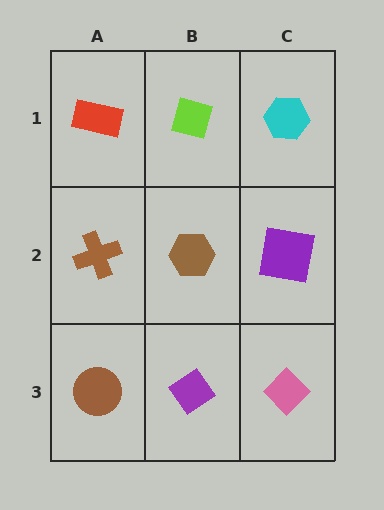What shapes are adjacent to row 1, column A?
A brown cross (row 2, column A), a lime square (row 1, column B).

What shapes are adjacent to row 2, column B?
A lime square (row 1, column B), a purple diamond (row 3, column B), a brown cross (row 2, column A), a purple square (row 2, column C).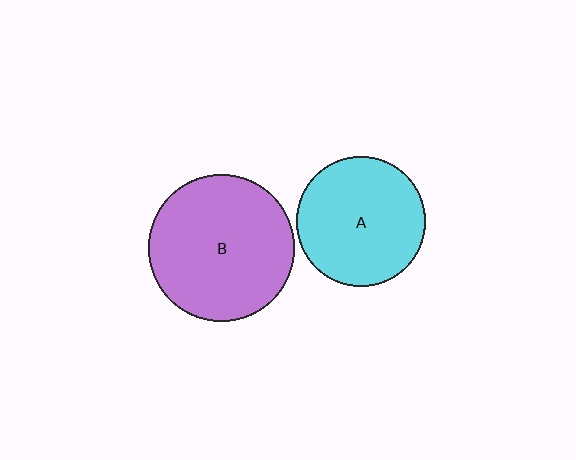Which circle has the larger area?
Circle B (purple).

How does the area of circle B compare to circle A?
Approximately 1.3 times.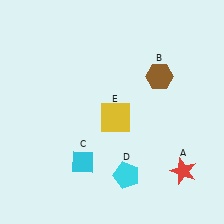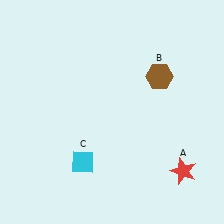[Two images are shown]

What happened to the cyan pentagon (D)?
The cyan pentagon (D) was removed in Image 2. It was in the bottom-right area of Image 1.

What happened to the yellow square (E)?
The yellow square (E) was removed in Image 2. It was in the bottom-right area of Image 1.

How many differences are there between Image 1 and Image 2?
There are 2 differences between the two images.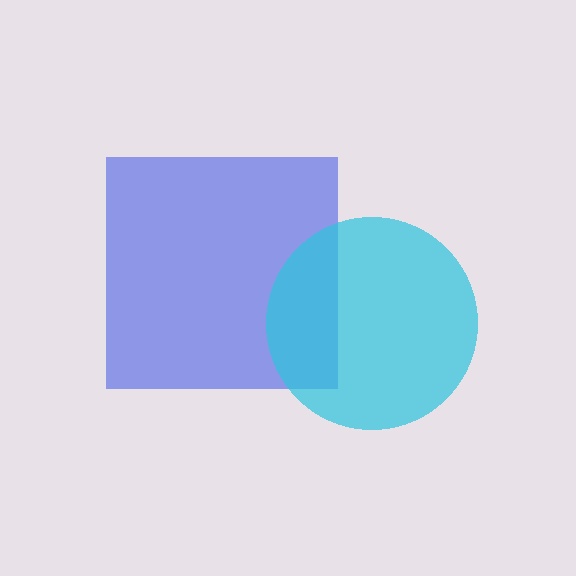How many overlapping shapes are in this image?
There are 2 overlapping shapes in the image.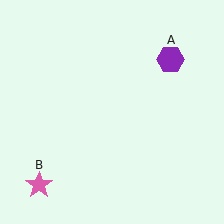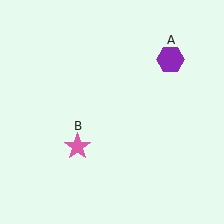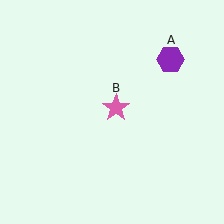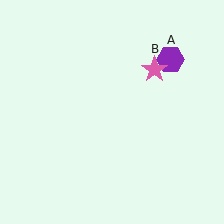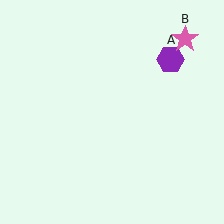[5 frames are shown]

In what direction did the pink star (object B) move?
The pink star (object B) moved up and to the right.